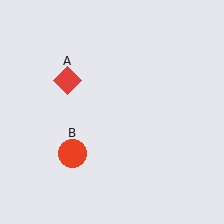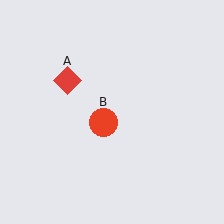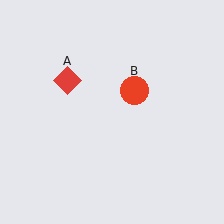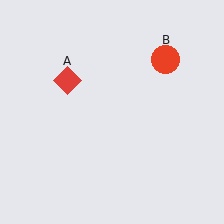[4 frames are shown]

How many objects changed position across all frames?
1 object changed position: red circle (object B).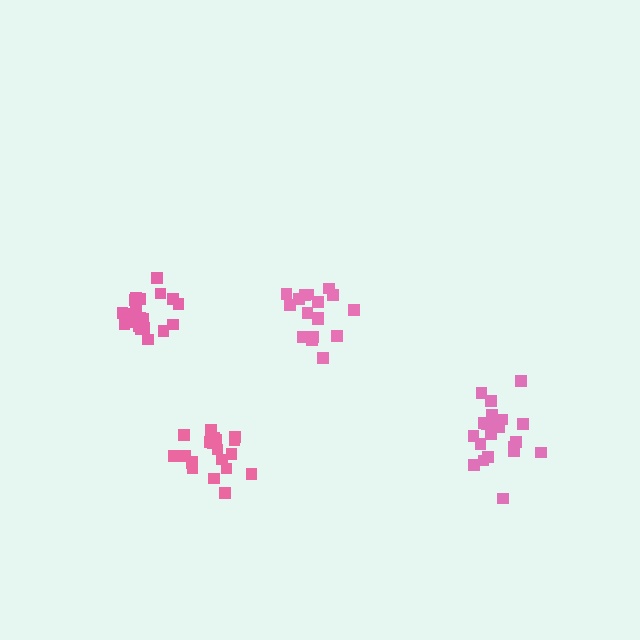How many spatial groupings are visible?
There are 4 spatial groupings.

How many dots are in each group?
Group 1: 17 dots, Group 2: 20 dots, Group 3: 20 dots, Group 4: 21 dots (78 total).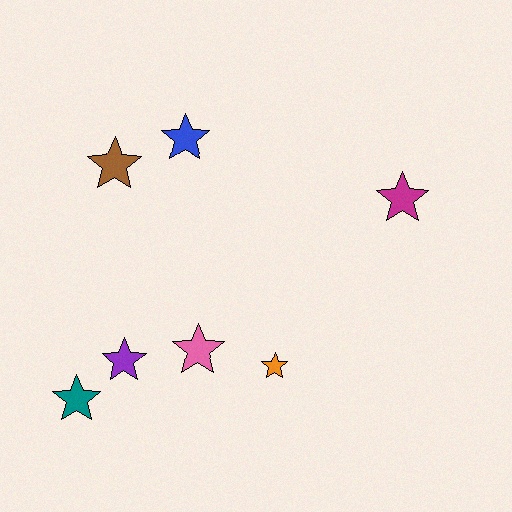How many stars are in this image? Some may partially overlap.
There are 7 stars.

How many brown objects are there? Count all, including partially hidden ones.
There is 1 brown object.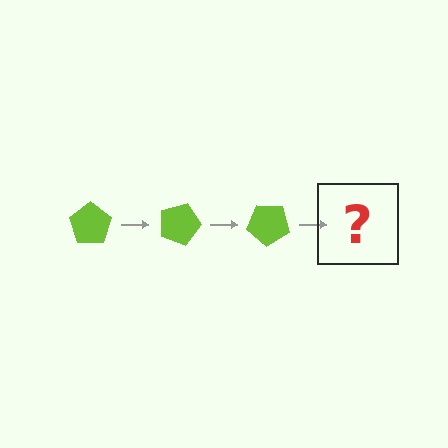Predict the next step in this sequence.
The next step is a lime pentagon rotated 60 degrees.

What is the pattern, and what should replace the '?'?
The pattern is that the pentagon rotates 20 degrees each step. The '?' should be a lime pentagon rotated 60 degrees.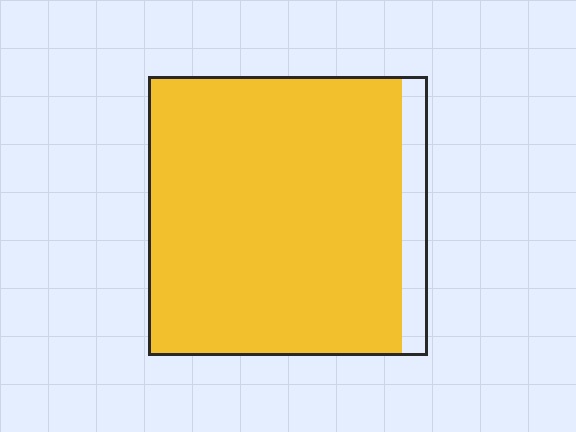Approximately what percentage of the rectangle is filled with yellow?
Approximately 90%.